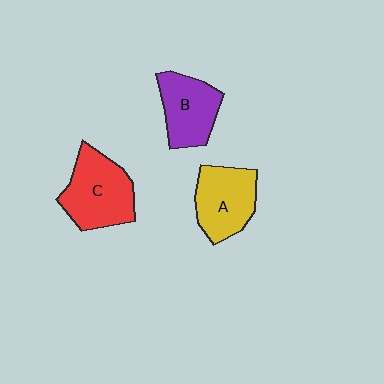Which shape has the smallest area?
Shape B (purple).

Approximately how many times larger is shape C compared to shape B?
Approximately 1.3 times.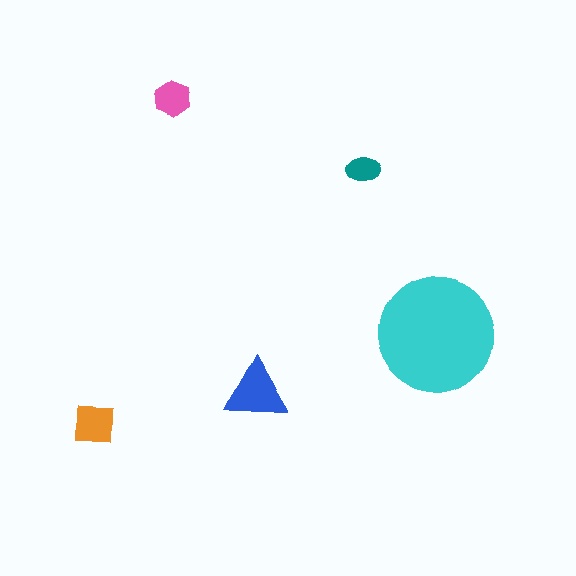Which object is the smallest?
The teal ellipse.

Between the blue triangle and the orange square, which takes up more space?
The blue triangle.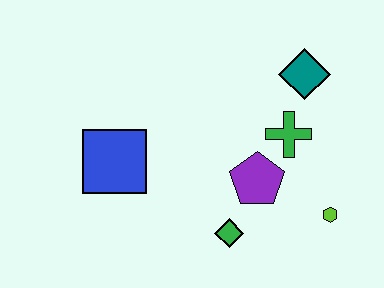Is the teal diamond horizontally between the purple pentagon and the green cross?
No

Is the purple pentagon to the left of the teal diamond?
Yes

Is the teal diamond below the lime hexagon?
No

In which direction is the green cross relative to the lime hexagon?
The green cross is above the lime hexagon.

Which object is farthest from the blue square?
The lime hexagon is farthest from the blue square.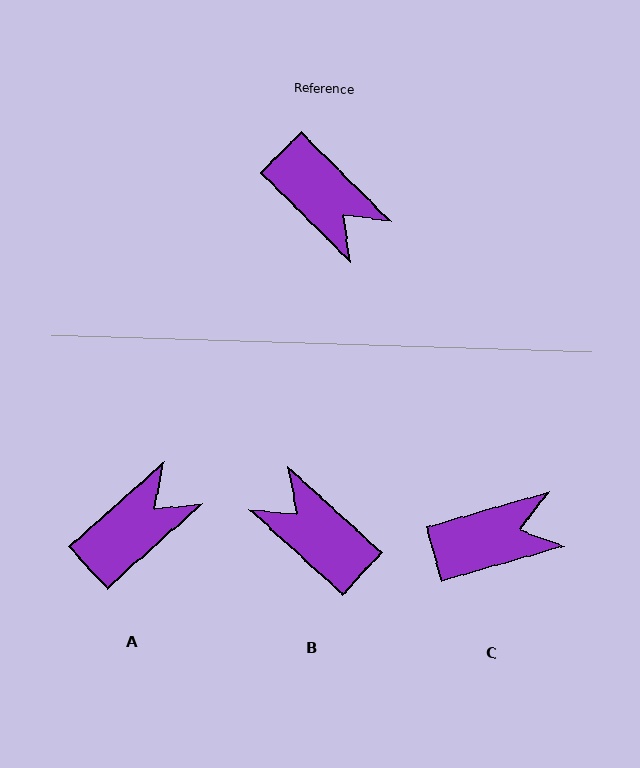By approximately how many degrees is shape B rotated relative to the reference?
Approximately 177 degrees clockwise.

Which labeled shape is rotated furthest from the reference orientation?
B, about 177 degrees away.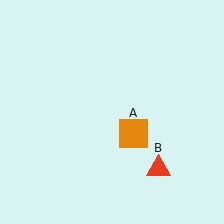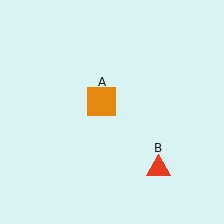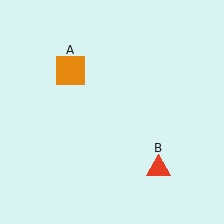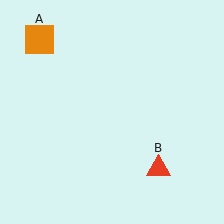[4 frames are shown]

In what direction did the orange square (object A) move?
The orange square (object A) moved up and to the left.